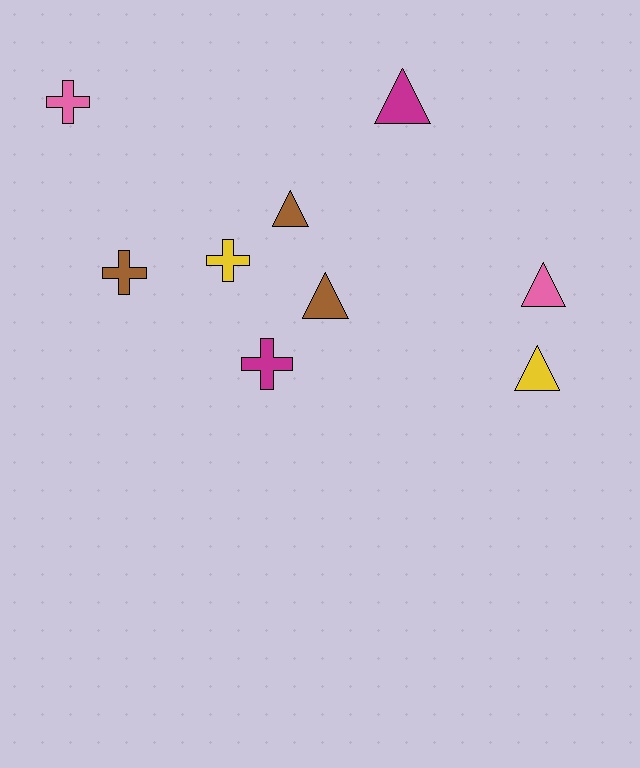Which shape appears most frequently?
Triangle, with 5 objects.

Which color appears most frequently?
Brown, with 3 objects.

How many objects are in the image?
There are 9 objects.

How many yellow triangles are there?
There is 1 yellow triangle.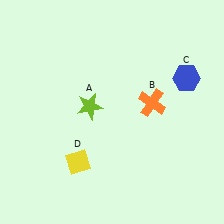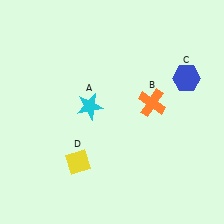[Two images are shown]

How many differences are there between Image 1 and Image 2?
There is 1 difference between the two images.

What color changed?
The star (A) changed from lime in Image 1 to cyan in Image 2.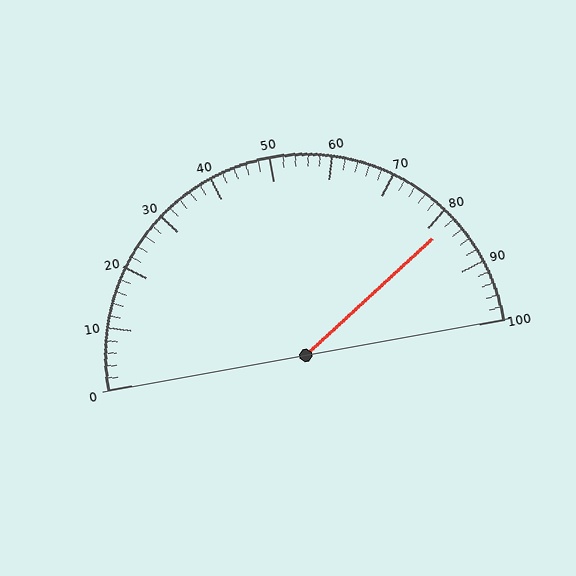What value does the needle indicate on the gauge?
The needle indicates approximately 82.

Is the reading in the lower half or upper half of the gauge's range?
The reading is in the upper half of the range (0 to 100).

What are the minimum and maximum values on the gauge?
The gauge ranges from 0 to 100.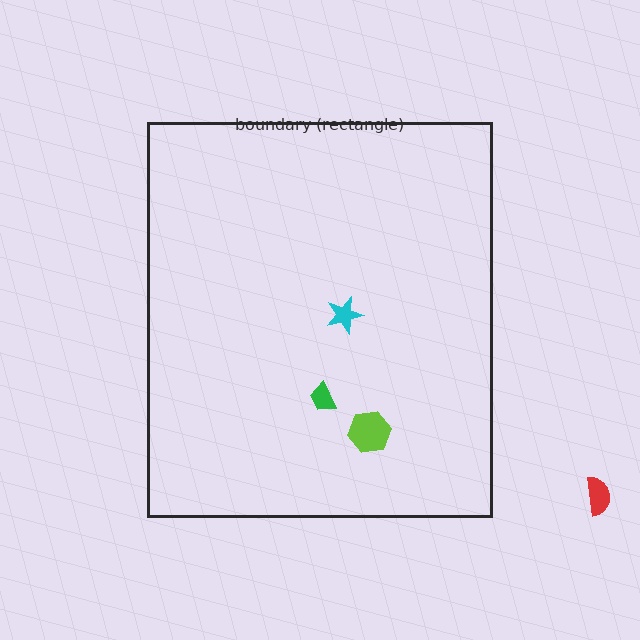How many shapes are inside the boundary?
3 inside, 1 outside.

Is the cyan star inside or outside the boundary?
Inside.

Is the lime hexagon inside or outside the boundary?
Inside.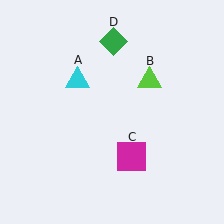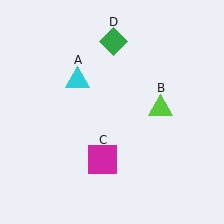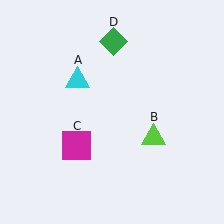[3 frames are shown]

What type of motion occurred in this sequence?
The lime triangle (object B), magenta square (object C) rotated clockwise around the center of the scene.